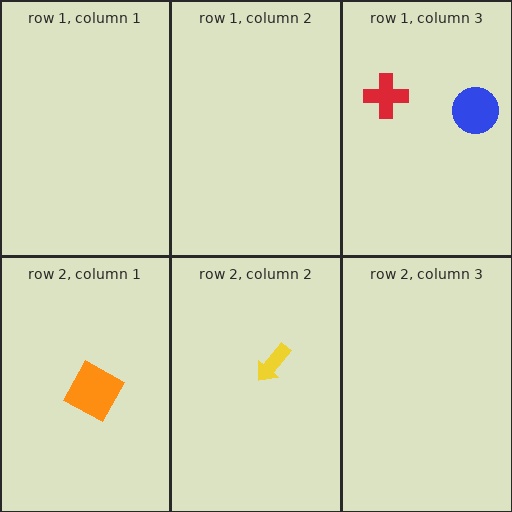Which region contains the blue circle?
The row 1, column 3 region.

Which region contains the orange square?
The row 2, column 1 region.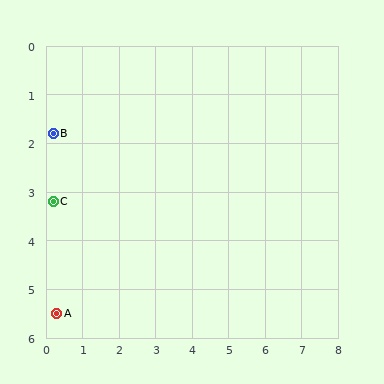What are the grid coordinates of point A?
Point A is at approximately (0.3, 5.5).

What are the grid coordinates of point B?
Point B is at approximately (0.2, 1.8).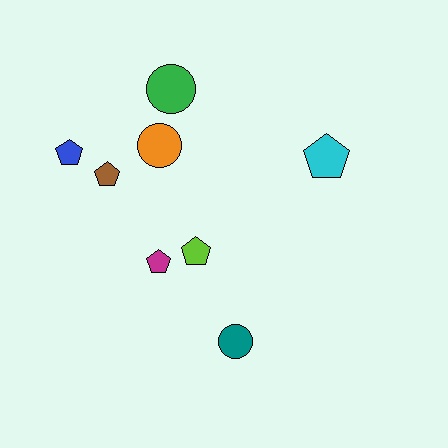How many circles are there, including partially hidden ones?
There are 3 circles.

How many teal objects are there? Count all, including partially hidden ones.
There is 1 teal object.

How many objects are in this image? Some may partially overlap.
There are 8 objects.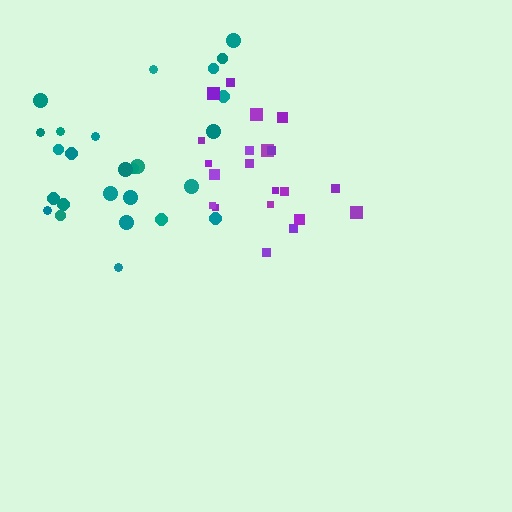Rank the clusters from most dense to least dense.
purple, teal.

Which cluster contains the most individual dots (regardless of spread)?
Teal (26).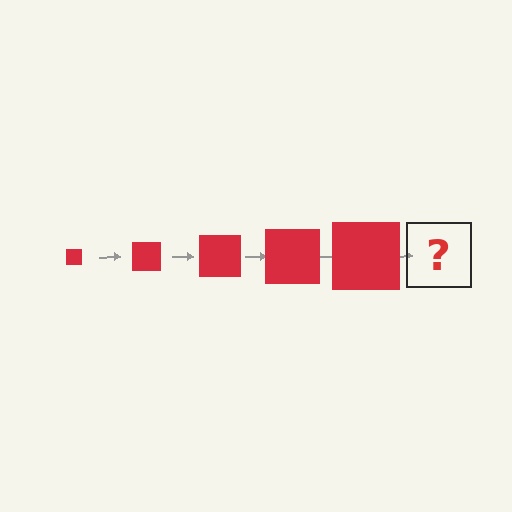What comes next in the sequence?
The next element should be a red square, larger than the previous one.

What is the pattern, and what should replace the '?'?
The pattern is that the square gets progressively larger each step. The '?' should be a red square, larger than the previous one.